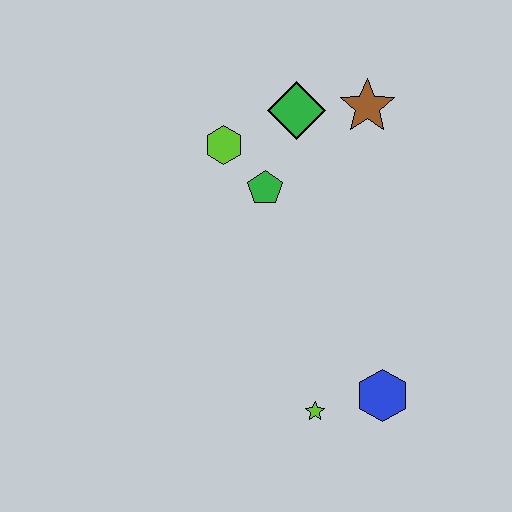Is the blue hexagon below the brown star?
Yes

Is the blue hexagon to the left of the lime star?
No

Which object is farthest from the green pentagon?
The blue hexagon is farthest from the green pentagon.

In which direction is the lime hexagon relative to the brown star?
The lime hexagon is to the left of the brown star.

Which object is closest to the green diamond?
The brown star is closest to the green diamond.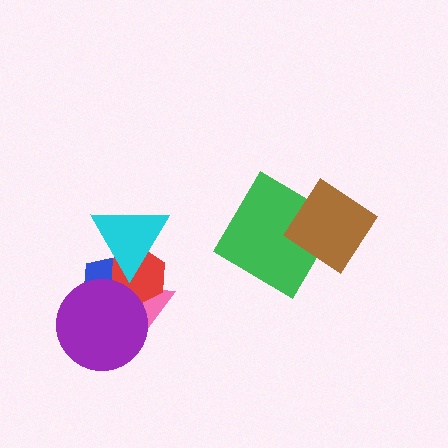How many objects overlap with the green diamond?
1 object overlaps with the green diamond.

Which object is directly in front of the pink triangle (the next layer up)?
The red hexagon is directly in front of the pink triangle.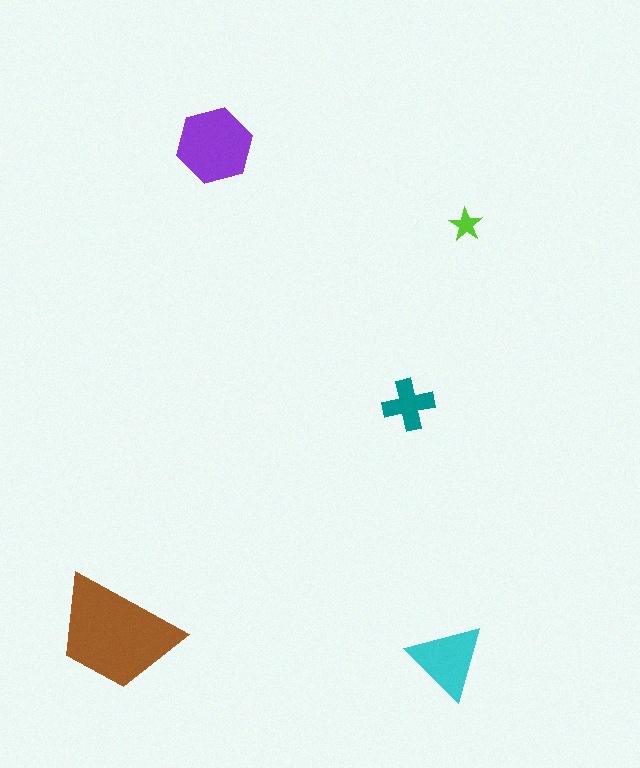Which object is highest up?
The purple hexagon is topmost.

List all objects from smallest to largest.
The lime star, the teal cross, the cyan triangle, the purple hexagon, the brown trapezoid.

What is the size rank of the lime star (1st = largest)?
5th.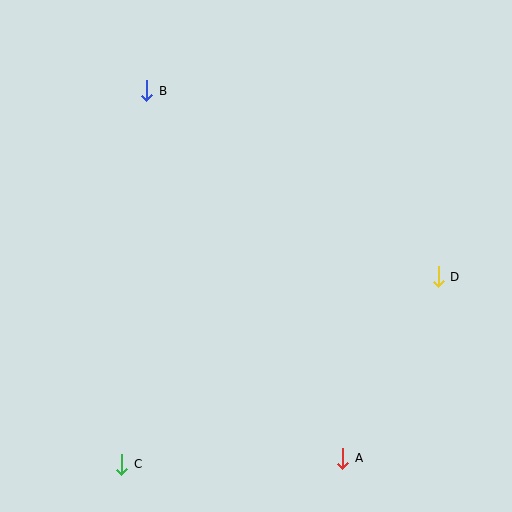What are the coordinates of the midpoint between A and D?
The midpoint between A and D is at (390, 367).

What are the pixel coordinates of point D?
Point D is at (438, 277).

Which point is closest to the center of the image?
Point D at (438, 277) is closest to the center.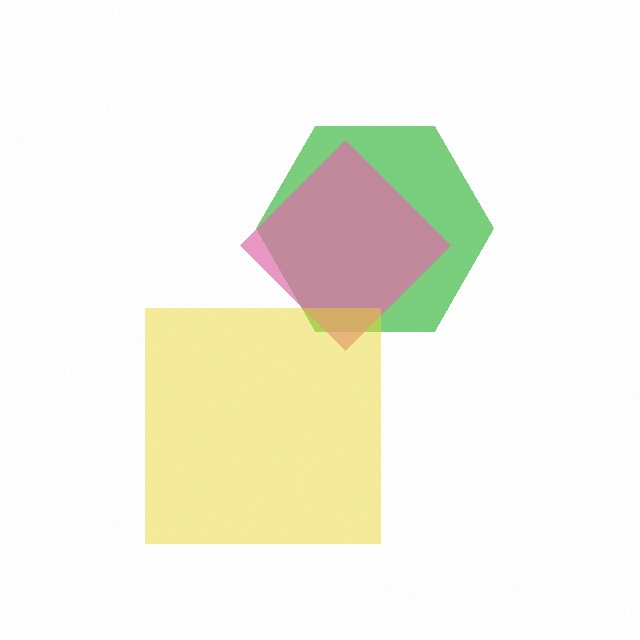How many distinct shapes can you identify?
There are 3 distinct shapes: a green hexagon, a pink diamond, a yellow square.